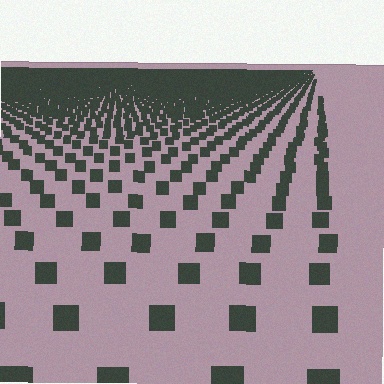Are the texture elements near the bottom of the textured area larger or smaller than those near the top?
Larger. Near the bottom, elements are closer to the viewer and appear at a bigger on-screen size.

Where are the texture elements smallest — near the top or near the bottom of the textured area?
Near the top.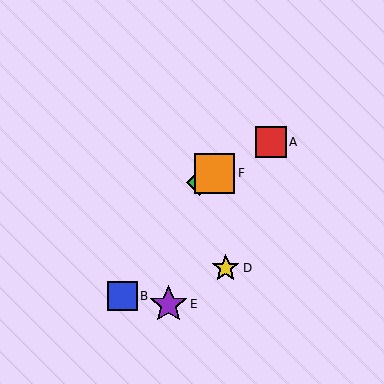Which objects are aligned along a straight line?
Objects A, C, F are aligned along a straight line.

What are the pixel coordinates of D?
Object D is at (226, 268).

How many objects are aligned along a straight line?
3 objects (A, C, F) are aligned along a straight line.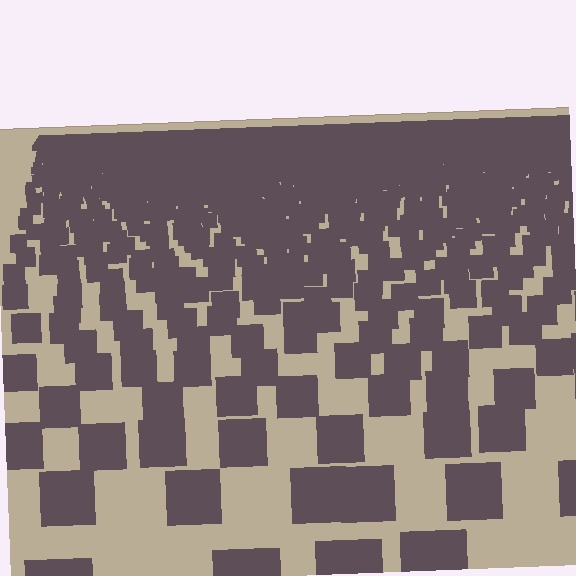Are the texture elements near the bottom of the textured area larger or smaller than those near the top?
Larger. Near the bottom, elements are closer to the viewer and appear at a bigger on-screen size.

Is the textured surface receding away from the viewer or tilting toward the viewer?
The surface is receding away from the viewer. Texture elements get smaller and denser toward the top.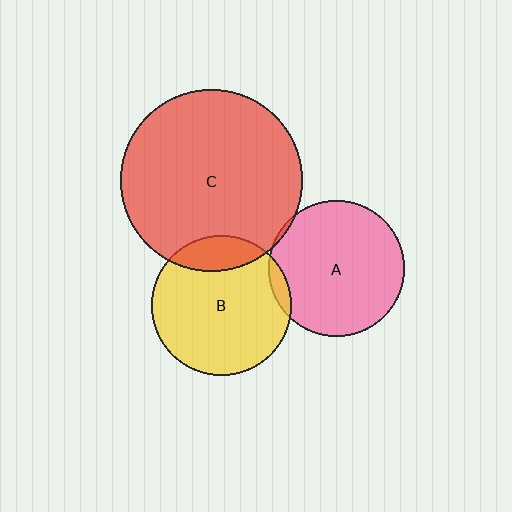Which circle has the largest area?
Circle C (red).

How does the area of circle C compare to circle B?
Approximately 1.7 times.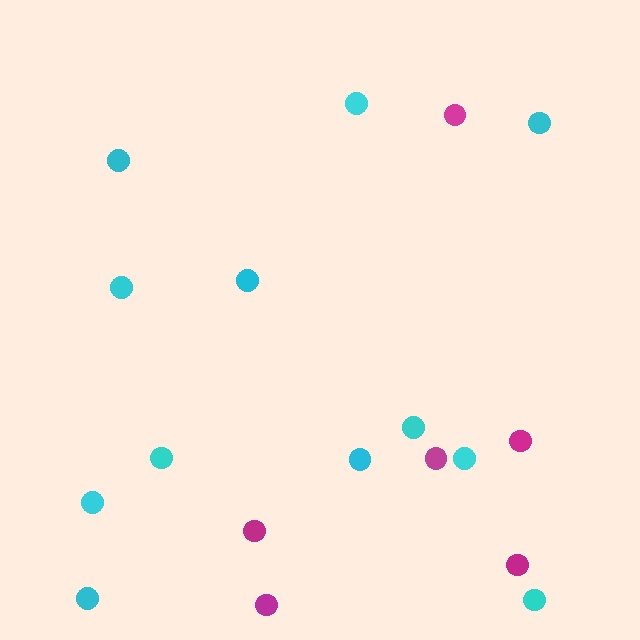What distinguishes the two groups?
There are 2 groups: one group of magenta circles (6) and one group of cyan circles (12).